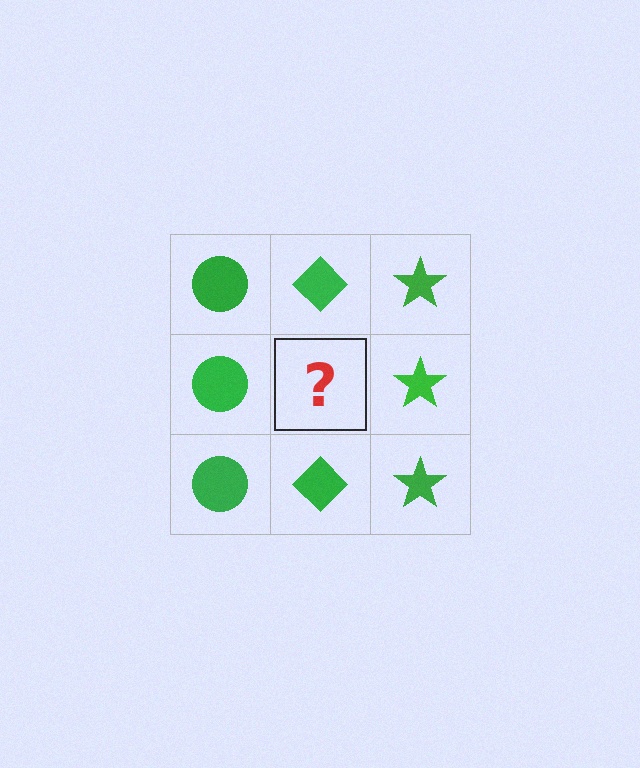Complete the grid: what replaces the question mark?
The question mark should be replaced with a green diamond.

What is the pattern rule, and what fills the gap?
The rule is that each column has a consistent shape. The gap should be filled with a green diamond.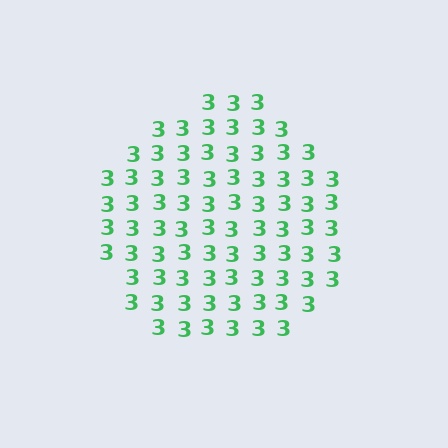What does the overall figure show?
The overall figure shows a circle.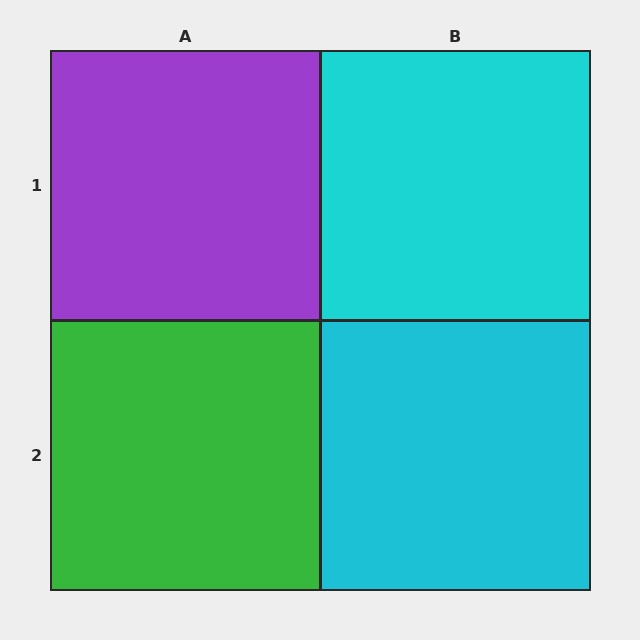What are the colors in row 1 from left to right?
Purple, cyan.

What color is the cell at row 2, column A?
Green.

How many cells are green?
1 cell is green.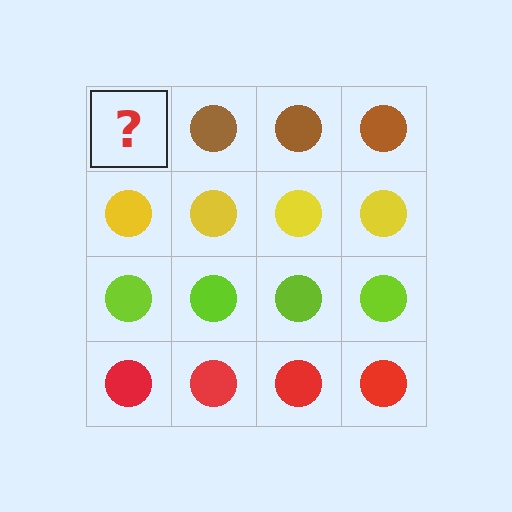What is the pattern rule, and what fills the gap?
The rule is that each row has a consistent color. The gap should be filled with a brown circle.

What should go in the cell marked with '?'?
The missing cell should contain a brown circle.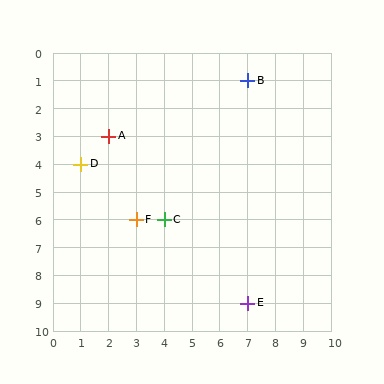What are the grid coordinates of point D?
Point D is at grid coordinates (1, 4).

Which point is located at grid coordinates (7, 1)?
Point B is at (7, 1).